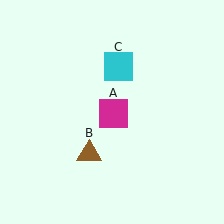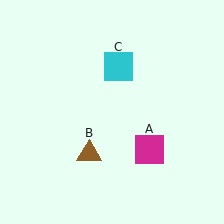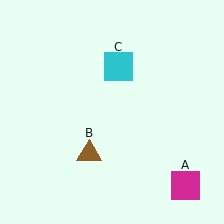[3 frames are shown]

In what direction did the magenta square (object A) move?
The magenta square (object A) moved down and to the right.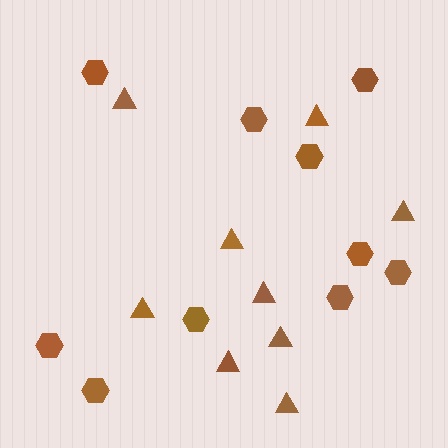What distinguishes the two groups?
There are 2 groups: one group of hexagons (10) and one group of triangles (9).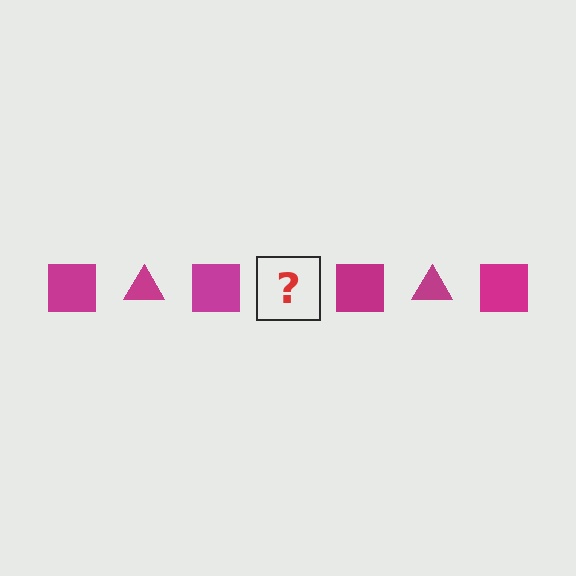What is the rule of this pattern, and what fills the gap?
The rule is that the pattern cycles through square, triangle shapes in magenta. The gap should be filled with a magenta triangle.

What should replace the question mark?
The question mark should be replaced with a magenta triangle.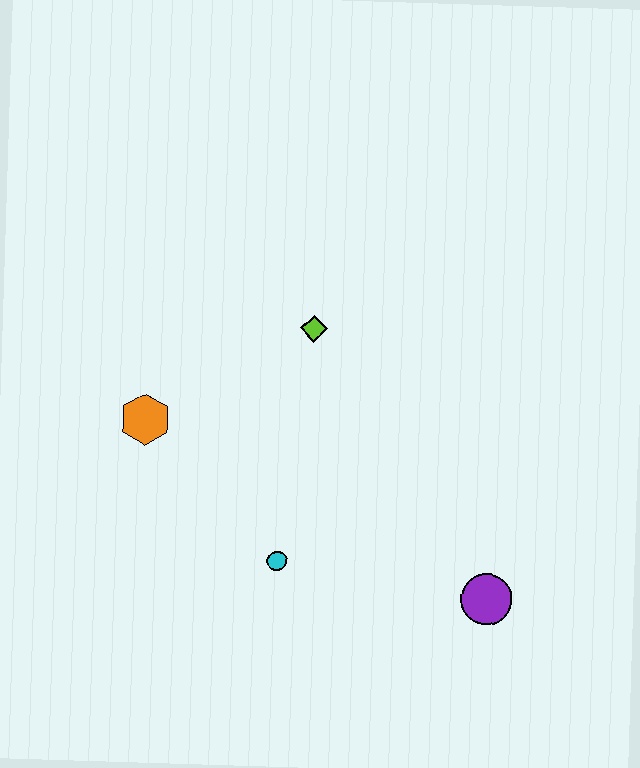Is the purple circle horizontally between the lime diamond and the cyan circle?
No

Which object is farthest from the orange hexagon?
The purple circle is farthest from the orange hexagon.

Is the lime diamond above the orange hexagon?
Yes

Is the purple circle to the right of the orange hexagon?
Yes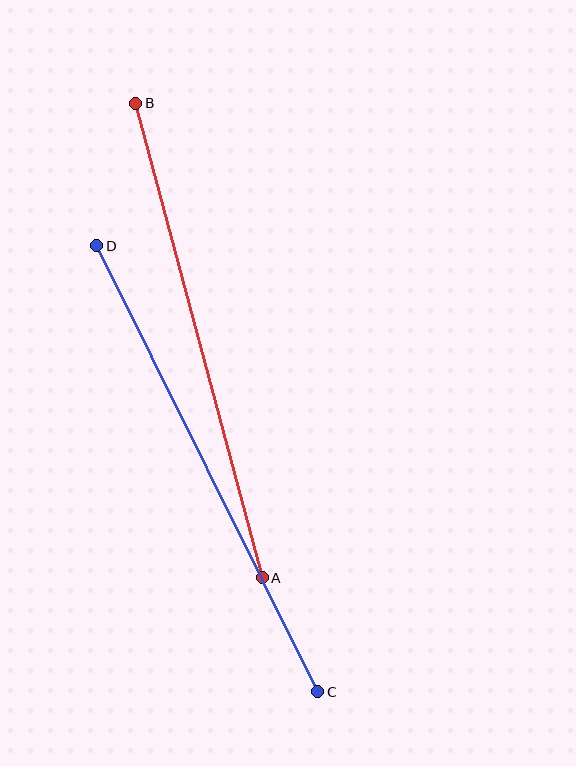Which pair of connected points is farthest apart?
Points C and D are farthest apart.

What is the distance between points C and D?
The distance is approximately 498 pixels.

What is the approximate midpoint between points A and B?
The midpoint is at approximately (199, 341) pixels.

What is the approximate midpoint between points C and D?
The midpoint is at approximately (207, 469) pixels.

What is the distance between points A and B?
The distance is approximately 491 pixels.